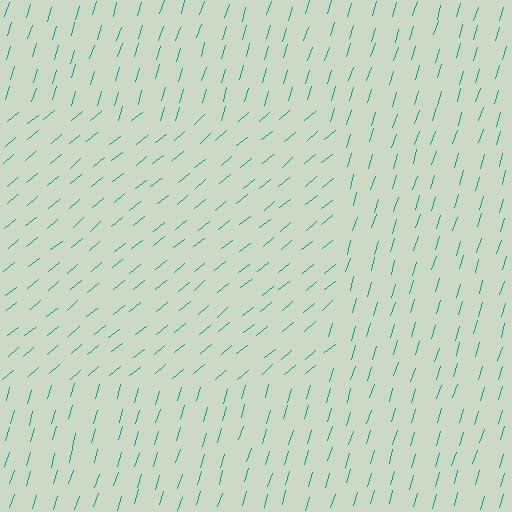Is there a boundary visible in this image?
Yes, there is a texture boundary formed by a change in line orientation.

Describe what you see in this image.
The image is filled with small teal line segments. A rectangle region in the image has lines oriented differently from the surrounding lines, creating a visible texture boundary.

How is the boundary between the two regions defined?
The boundary is defined purely by a change in line orientation (approximately 33 degrees difference). All lines are the same color and thickness.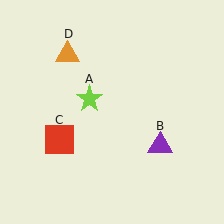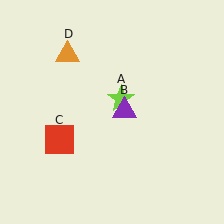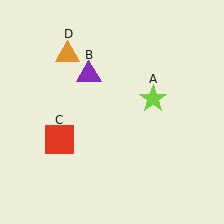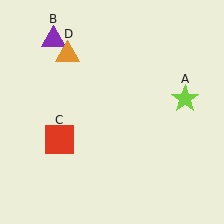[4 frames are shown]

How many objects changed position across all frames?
2 objects changed position: lime star (object A), purple triangle (object B).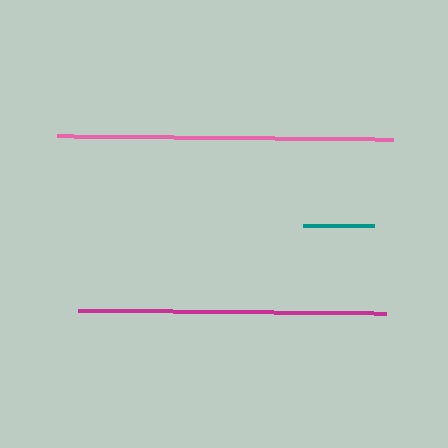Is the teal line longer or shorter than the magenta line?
The magenta line is longer than the teal line.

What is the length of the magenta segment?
The magenta segment is approximately 308 pixels long.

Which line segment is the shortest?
The teal line is the shortest at approximately 72 pixels.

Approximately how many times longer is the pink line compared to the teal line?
The pink line is approximately 4.7 times the length of the teal line.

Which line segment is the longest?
The pink line is the longest at approximately 336 pixels.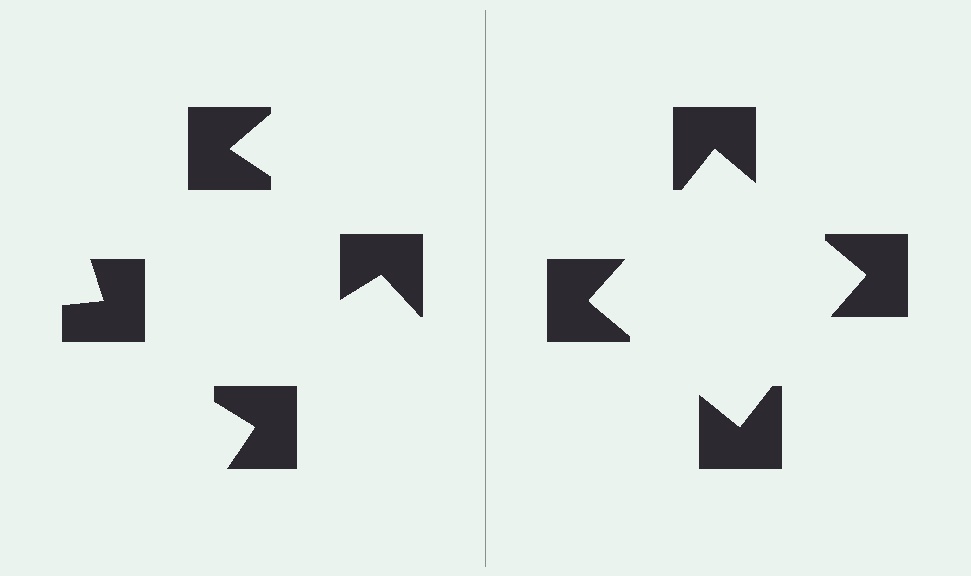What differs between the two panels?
The notched squares are positioned identically on both sides; only the wedge orientations differ. On the right they align to a square; on the left they are misaligned.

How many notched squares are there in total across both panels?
8 — 4 on each side.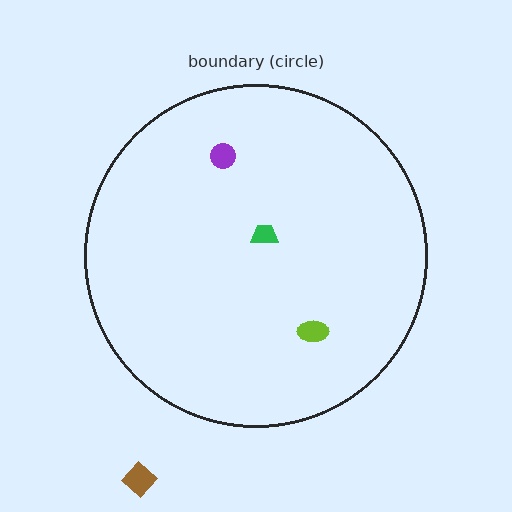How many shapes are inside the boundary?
3 inside, 1 outside.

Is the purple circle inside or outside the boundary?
Inside.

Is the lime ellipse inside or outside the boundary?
Inside.